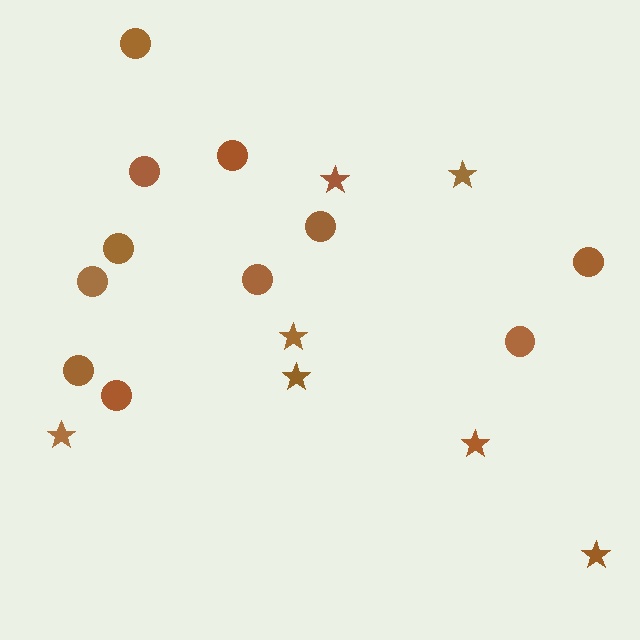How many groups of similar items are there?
There are 2 groups: one group of stars (7) and one group of circles (11).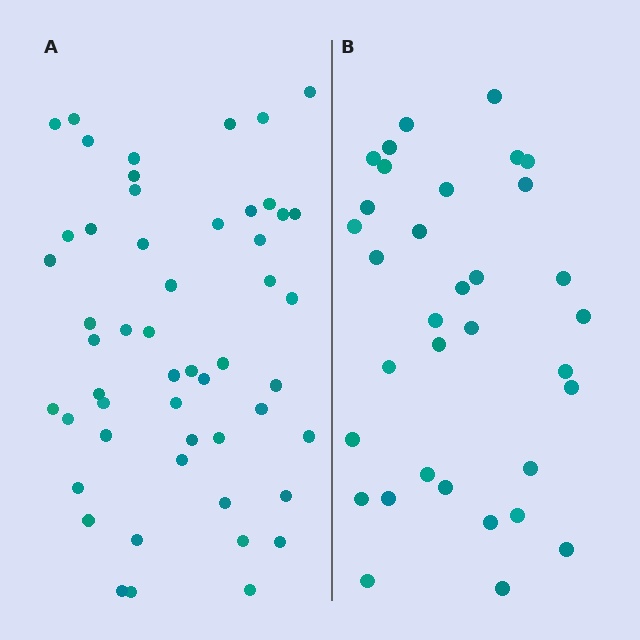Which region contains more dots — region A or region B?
Region A (the left region) has more dots.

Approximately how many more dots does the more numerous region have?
Region A has approximately 20 more dots than region B.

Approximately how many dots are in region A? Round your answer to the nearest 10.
About 50 dots. (The exact count is 52, which rounds to 50.)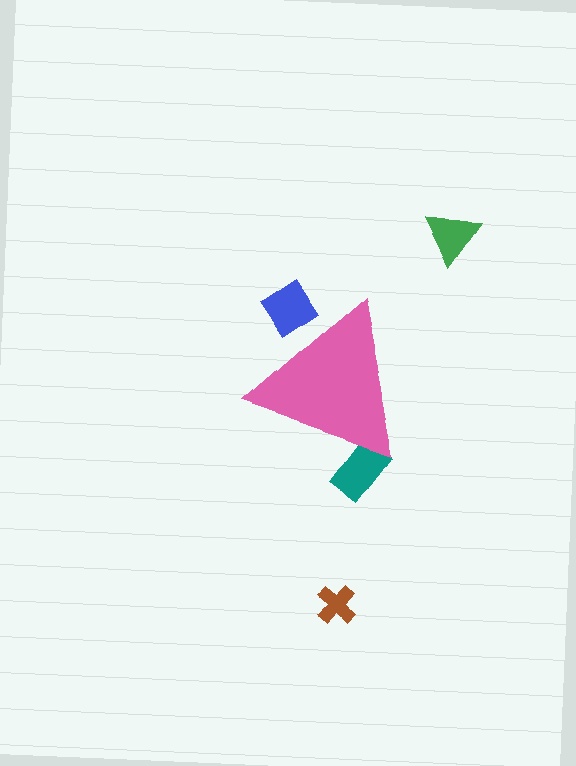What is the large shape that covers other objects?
A pink triangle.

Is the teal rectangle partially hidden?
Yes, the teal rectangle is partially hidden behind the pink triangle.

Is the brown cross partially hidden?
No, the brown cross is fully visible.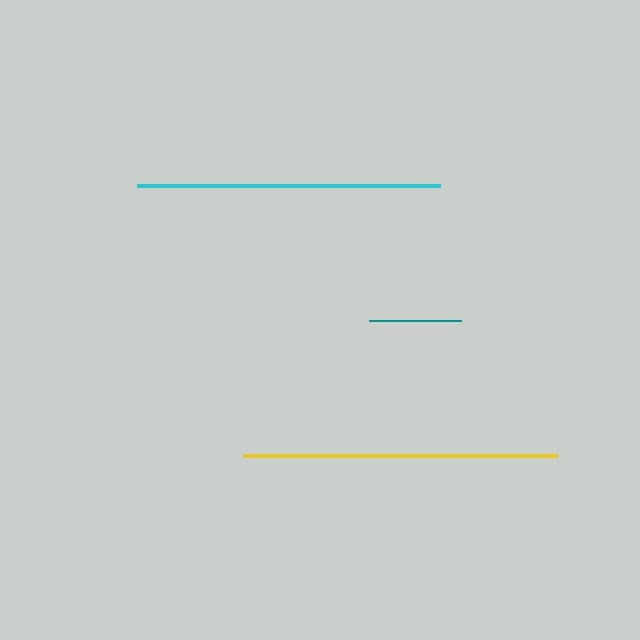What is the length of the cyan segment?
The cyan segment is approximately 304 pixels long.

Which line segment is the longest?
The yellow line is the longest at approximately 314 pixels.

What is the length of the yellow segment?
The yellow segment is approximately 314 pixels long.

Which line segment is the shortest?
The teal line is the shortest at approximately 92 pixels.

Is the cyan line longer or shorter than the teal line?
The cyan line is longer than the teal line.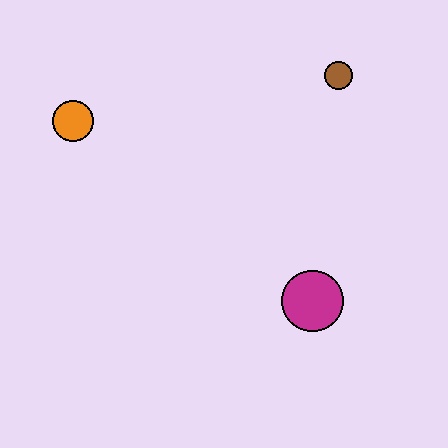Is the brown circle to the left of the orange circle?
No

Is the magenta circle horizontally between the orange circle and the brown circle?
Yes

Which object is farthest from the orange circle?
The magenta circle is farthest from the orange circle.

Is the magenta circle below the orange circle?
Yes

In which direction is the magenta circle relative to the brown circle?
The magenta circle is below the brown circle.